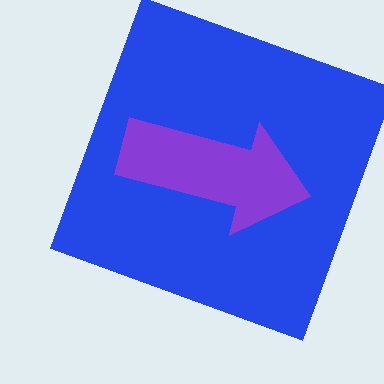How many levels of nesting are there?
2.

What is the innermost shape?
The purple arrow.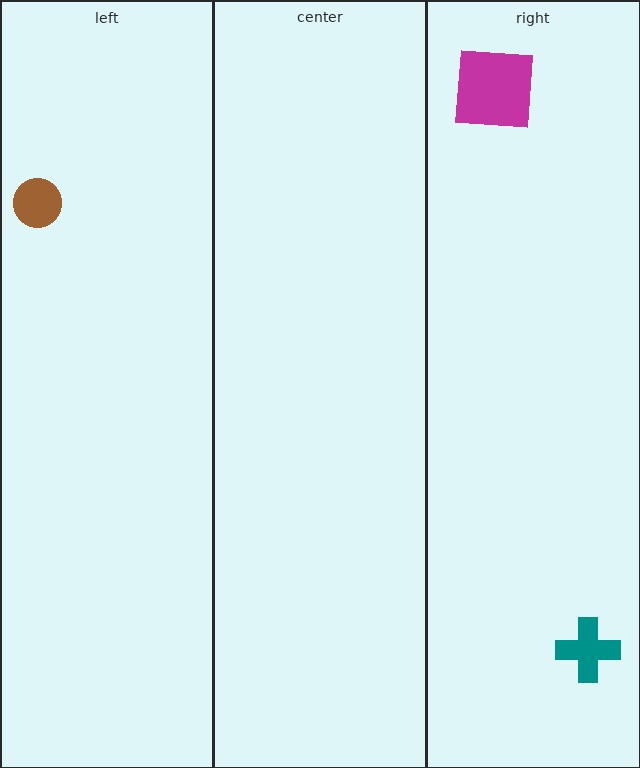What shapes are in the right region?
The teal cross, the magenta square.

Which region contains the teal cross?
The right region.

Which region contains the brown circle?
The left region.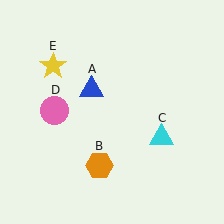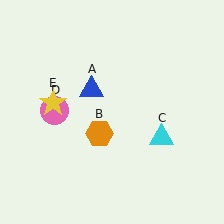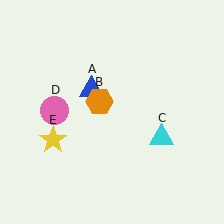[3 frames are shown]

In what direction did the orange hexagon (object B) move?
The orange hexagon (object B) moved up.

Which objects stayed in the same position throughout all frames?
Blue triangle (object A) and cyan triangle (object C) and pink circle (object D) remained stationary.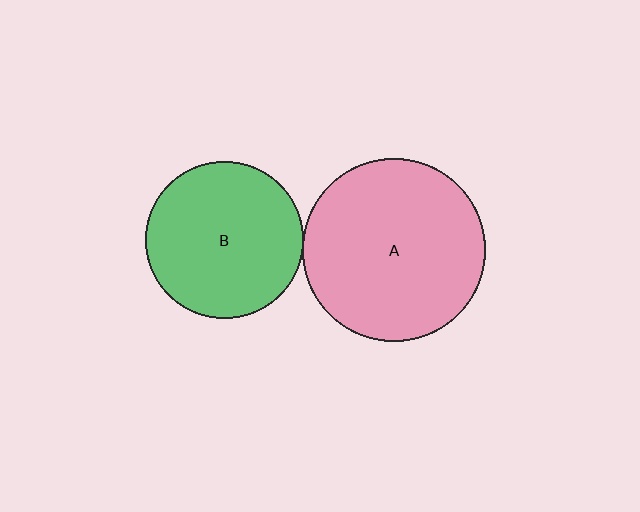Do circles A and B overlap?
Yes.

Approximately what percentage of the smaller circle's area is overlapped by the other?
Approximately 5%.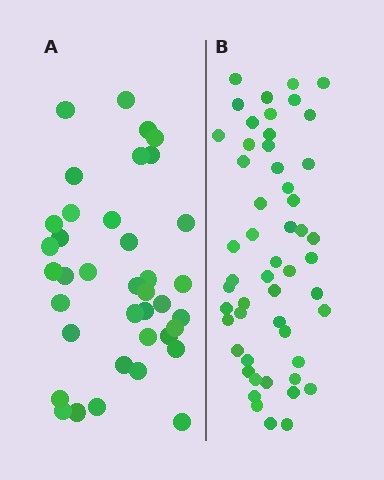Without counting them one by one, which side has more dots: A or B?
Region B (the right region) has more dots.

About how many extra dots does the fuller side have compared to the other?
Region B has approximately 15 more dots than region A.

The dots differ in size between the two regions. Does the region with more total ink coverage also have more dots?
No. Region A has more total ink coverage because its dots are larger, but region B actually contains more individual dots. Total area can be misleading — the number of items is what matters here.